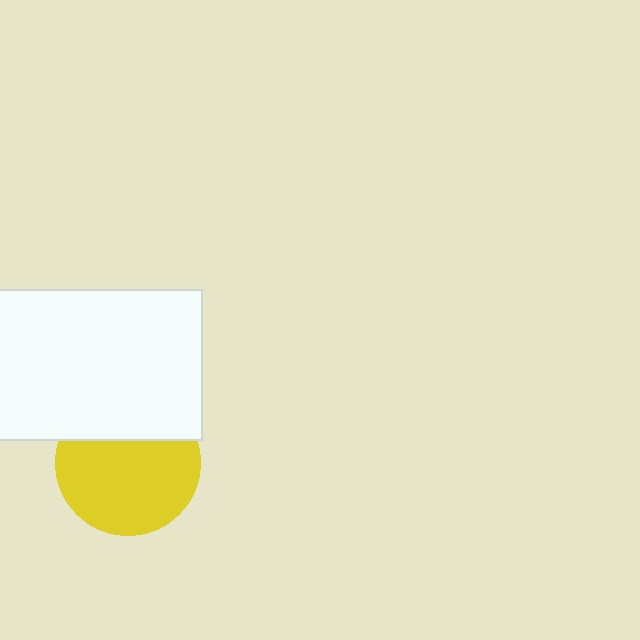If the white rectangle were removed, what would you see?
You would see the complete yellow circle.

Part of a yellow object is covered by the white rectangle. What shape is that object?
It is a circle.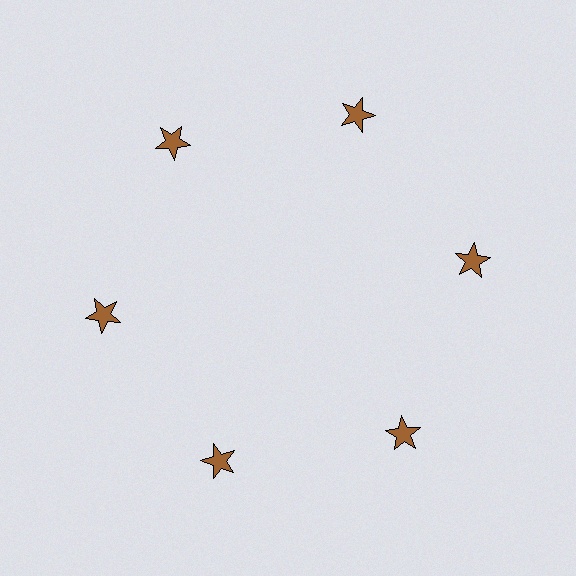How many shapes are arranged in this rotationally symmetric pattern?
There are 6 shapes, arranged in 6 groups of 1.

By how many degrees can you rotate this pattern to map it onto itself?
The pattern maps onto itself every 60 degrees of rotation.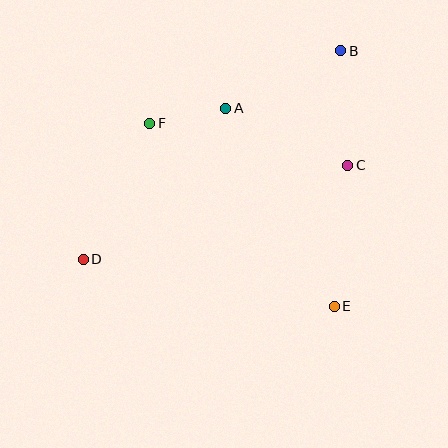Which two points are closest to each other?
Points A and F are closest to each other.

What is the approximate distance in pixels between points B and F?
The distance between B and F is approximately 204 pixels.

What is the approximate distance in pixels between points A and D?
The distance between A and D is approximately 208 pixels.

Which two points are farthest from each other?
Points B and D are farthest from each other.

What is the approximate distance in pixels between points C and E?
The distance between C and E is approximately 142 pixels.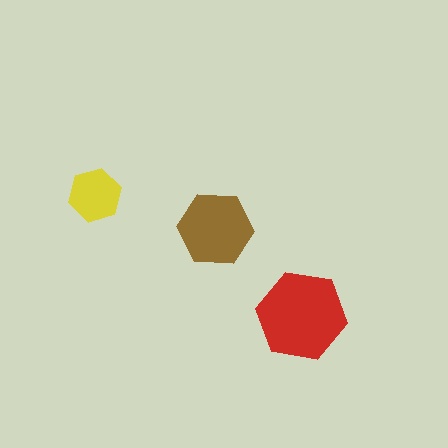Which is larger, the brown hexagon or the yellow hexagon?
The brown one.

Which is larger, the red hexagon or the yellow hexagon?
The red one.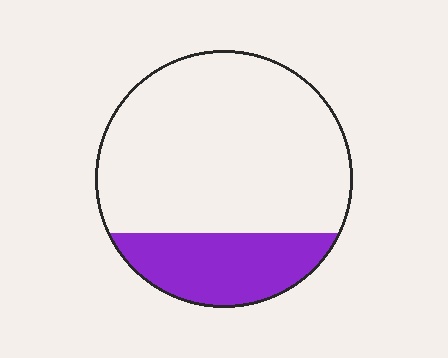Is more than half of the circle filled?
No.